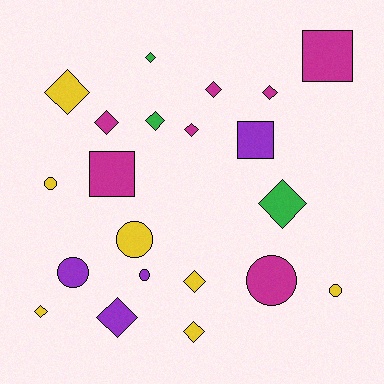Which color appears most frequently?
Yellow, with 7 objects.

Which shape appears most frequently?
Diamond, with 12 objects.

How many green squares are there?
There are no green squares.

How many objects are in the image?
There are 21 objects.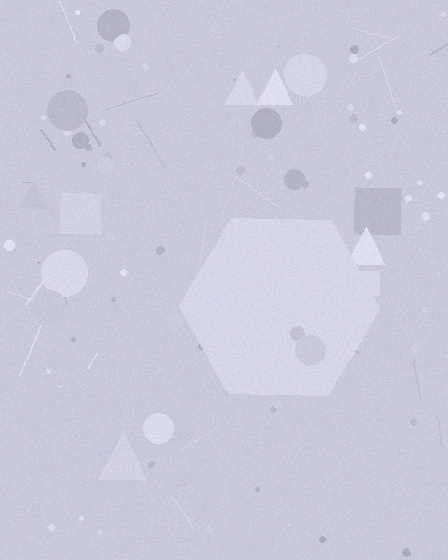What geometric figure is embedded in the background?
A hexagon is embedded in the background.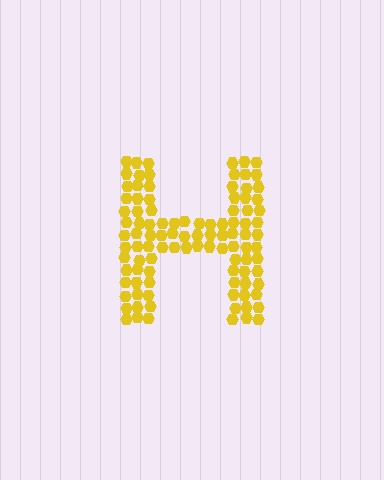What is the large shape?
The large shape is the letter H.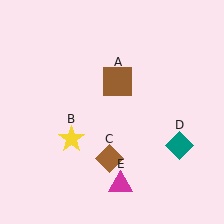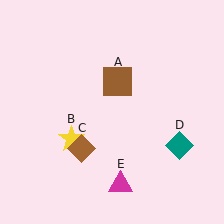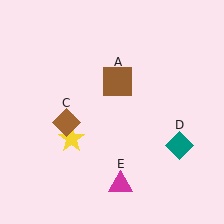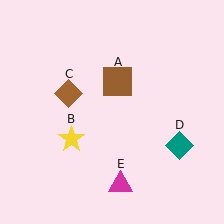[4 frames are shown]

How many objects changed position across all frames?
1 object changed position: brown diamond (object C).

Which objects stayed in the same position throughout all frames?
Brown square (object A) and yellow star (object B) and teal diamond (object D) and magenta triangle (object E) remained stationary.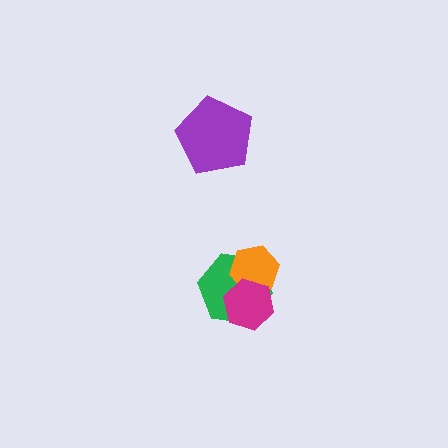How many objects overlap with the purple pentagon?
0 objects overlap with the purple pentagon.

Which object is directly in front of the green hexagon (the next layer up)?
The orange hexagon is directly in front of the green hexagon.